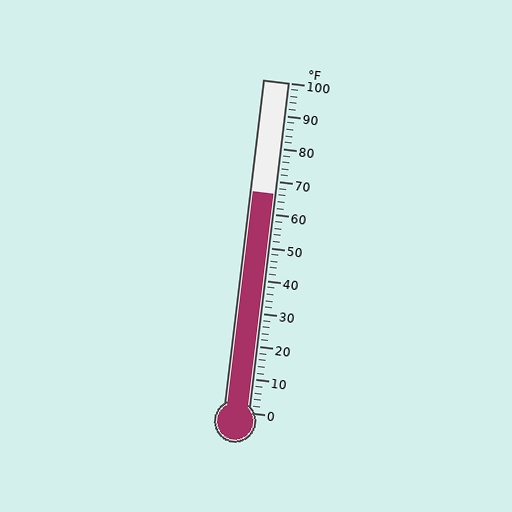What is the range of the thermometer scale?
The thermometer scale ranges from 0°F to 100°F.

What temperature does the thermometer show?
The thermometer shows approximately 66°F.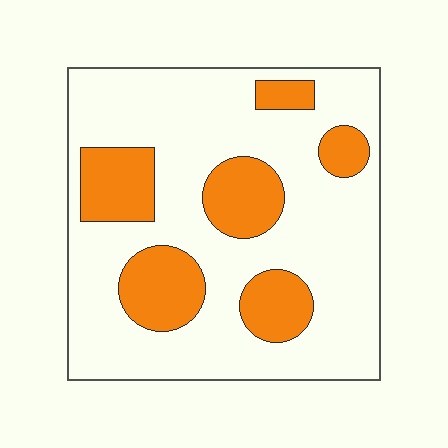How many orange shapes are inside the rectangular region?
6.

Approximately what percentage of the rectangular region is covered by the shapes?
Approximately 25%.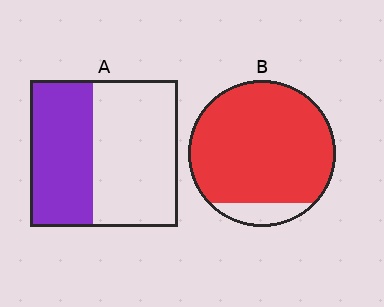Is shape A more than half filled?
No.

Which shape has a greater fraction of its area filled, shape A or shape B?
Shape B.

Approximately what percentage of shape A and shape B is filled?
A is approximately 45% and B is approximately 90%.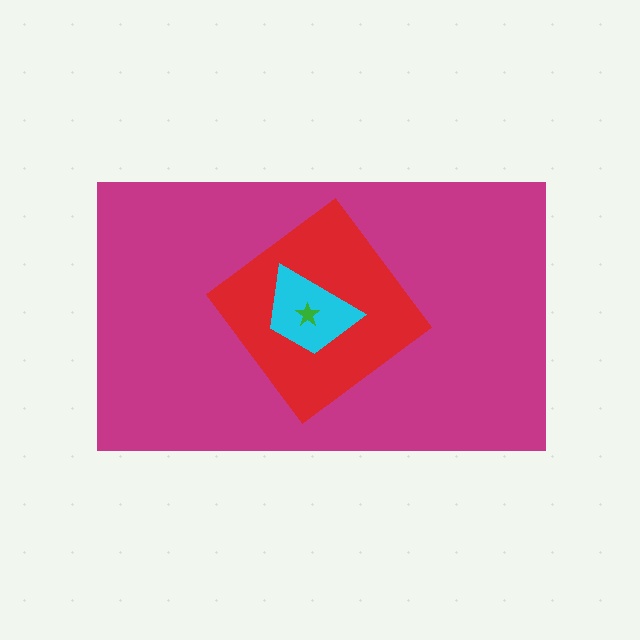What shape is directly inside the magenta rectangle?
The red diamond.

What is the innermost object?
The green star.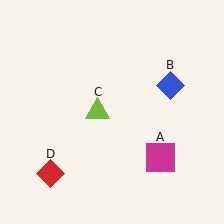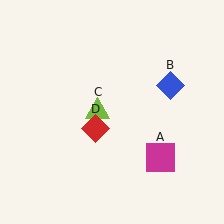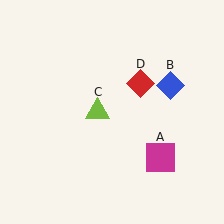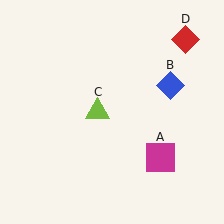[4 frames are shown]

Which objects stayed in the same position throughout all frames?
Magenta square (object A) and blue diamond (object B) and lime triangle (object C) remained stationary.